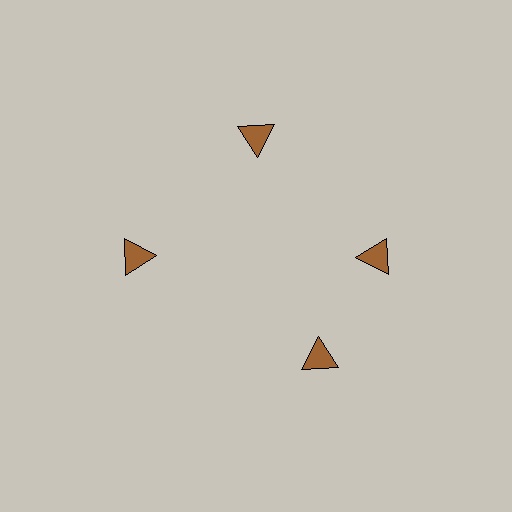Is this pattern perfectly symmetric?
No. The 4 brown triangles are arranged in a ring, but one element near the 6 o'clock position is rotated out of alignment along the ring, breaking the 4-fold rotational symmetry.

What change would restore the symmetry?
The symmetry would be restored by rotating it back into even spacing with its neighbors so that all 4 triangles sit at equal angles and equal distance from the center.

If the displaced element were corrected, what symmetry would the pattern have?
It would have 4-fold rotational symmetry — the pattern would map onto itself every 90 degrees.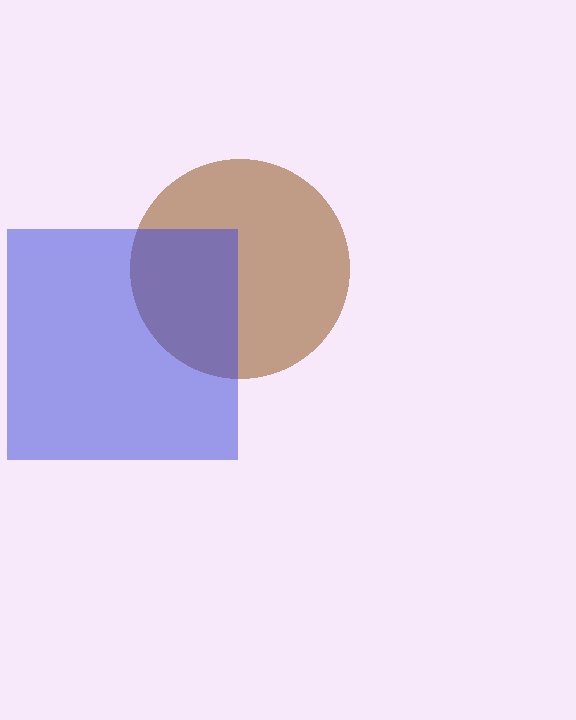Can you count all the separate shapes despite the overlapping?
Yes, there are 2 separate shapes.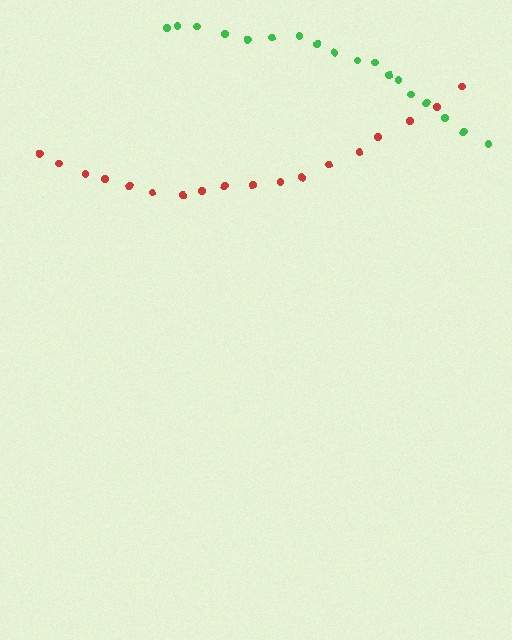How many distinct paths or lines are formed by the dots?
There are 2 distinct paths.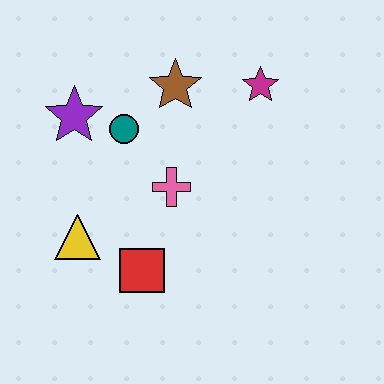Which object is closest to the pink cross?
The teal circle is closest to the pink cross.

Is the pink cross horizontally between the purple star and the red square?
No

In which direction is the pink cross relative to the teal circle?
The pink cross is below the teal circle.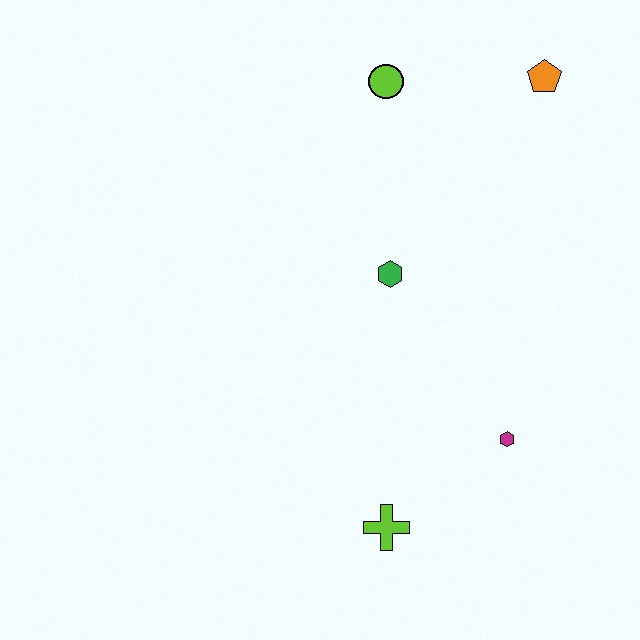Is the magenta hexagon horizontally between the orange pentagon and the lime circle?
Yes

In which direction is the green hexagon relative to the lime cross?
The green hexagon is above the lime cross.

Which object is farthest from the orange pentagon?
The lime cross is farthest from the orange pentagon.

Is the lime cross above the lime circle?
No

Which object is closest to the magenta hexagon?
The lime cross is closest to the magenta hexagon.